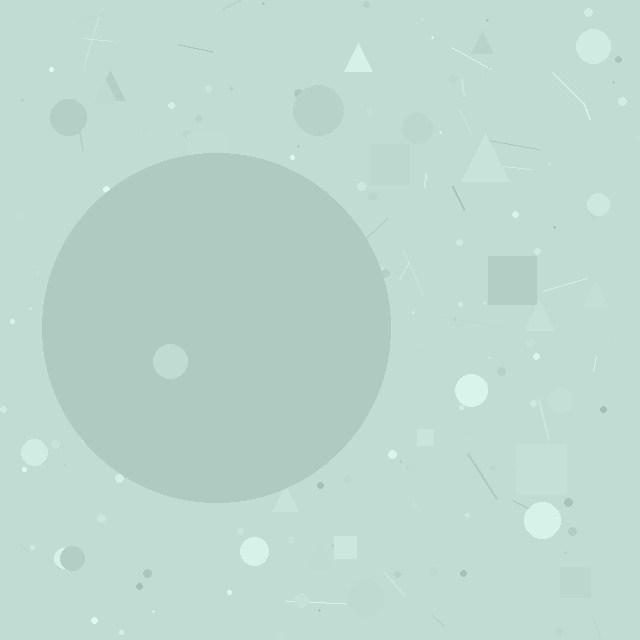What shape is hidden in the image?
A circle is hidden in the image.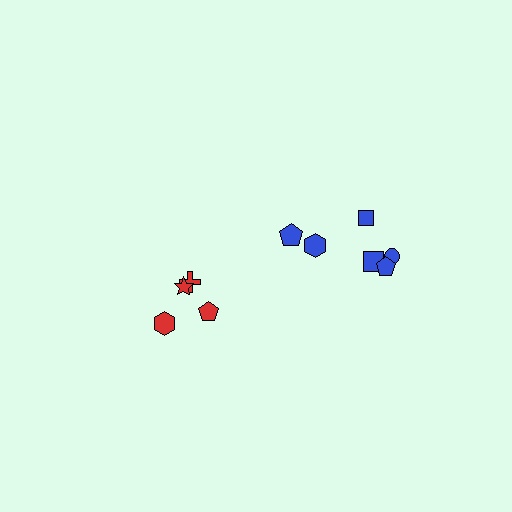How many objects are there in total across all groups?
There are 10 objects.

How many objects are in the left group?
There are 4 objects.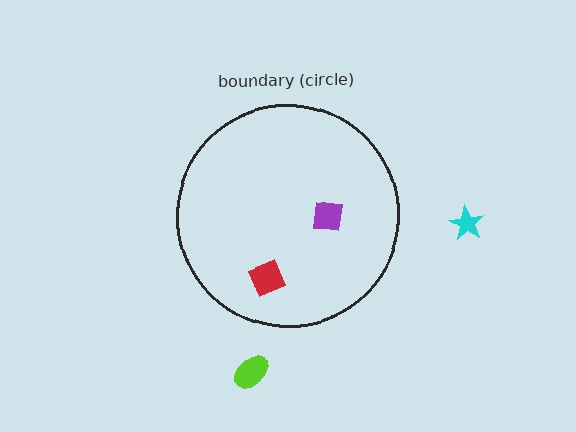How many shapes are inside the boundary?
2 inside, 2 outside.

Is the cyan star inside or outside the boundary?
Outside.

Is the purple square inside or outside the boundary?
Inside.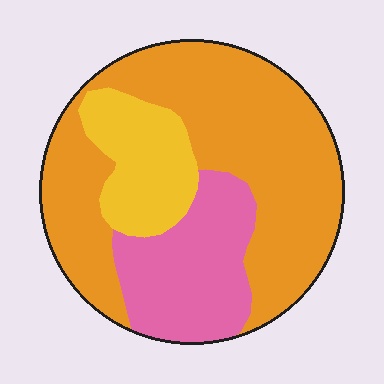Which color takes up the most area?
Orange, at roughly 60%.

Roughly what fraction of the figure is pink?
Pink covers roughly 25% of the figure.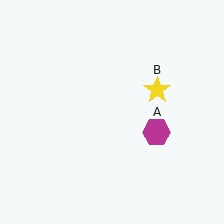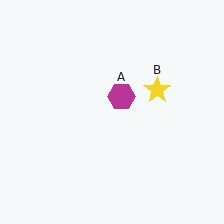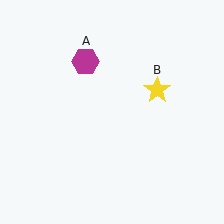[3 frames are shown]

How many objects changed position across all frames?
1 object changed position: magenta hexagon (object A).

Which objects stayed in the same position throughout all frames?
Yellow star (object B) remained stationary.